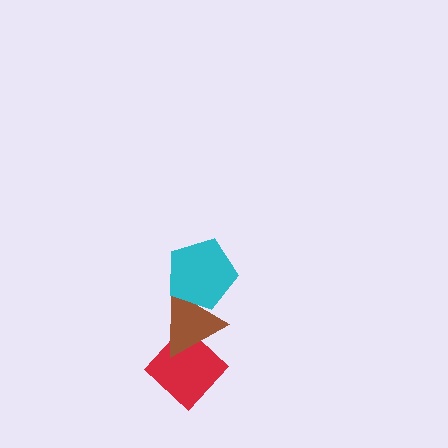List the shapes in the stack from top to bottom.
From top to bottom: the cyan pentagon, the brown triangle, the red diamond.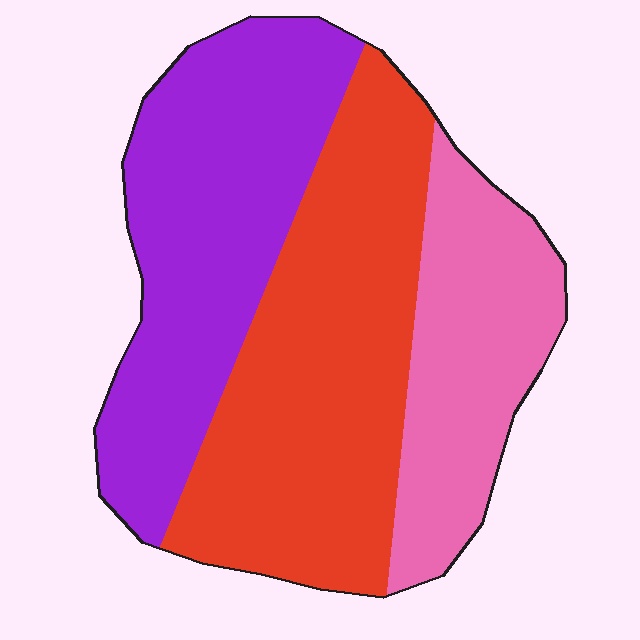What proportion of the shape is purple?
Purple takes up about three eighths (3/8) of the shape.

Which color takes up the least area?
Pink, at roughly 25%.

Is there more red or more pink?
Red.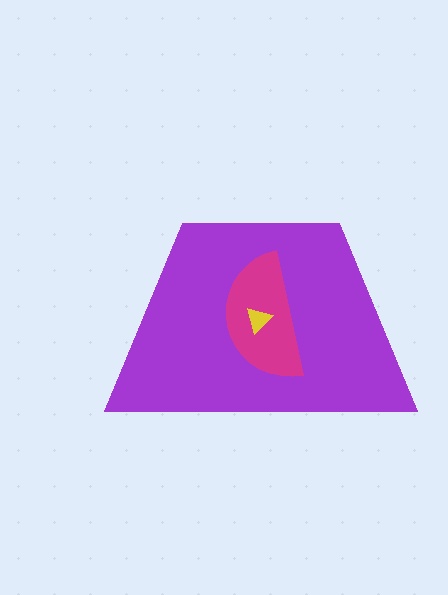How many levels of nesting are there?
3.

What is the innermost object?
The yellow triangle.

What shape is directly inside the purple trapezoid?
The magenta semicircle.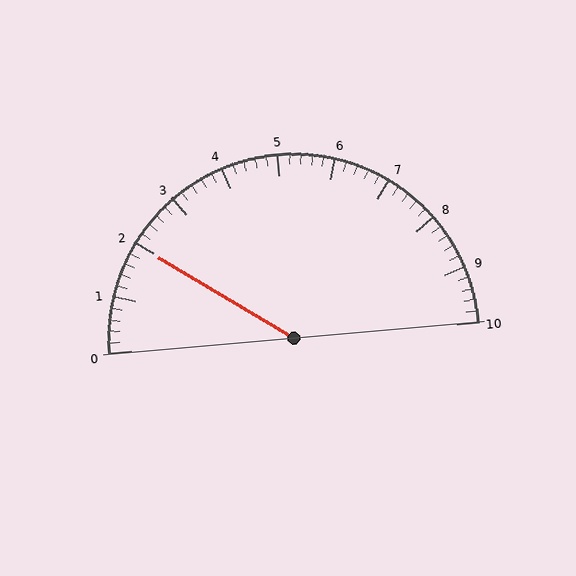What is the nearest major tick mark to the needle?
The nearest major tick mark is 2.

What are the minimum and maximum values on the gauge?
The gauge ranges from 0 to 10.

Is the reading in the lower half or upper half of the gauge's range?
The reading is in the lower half of the range (0 to 10).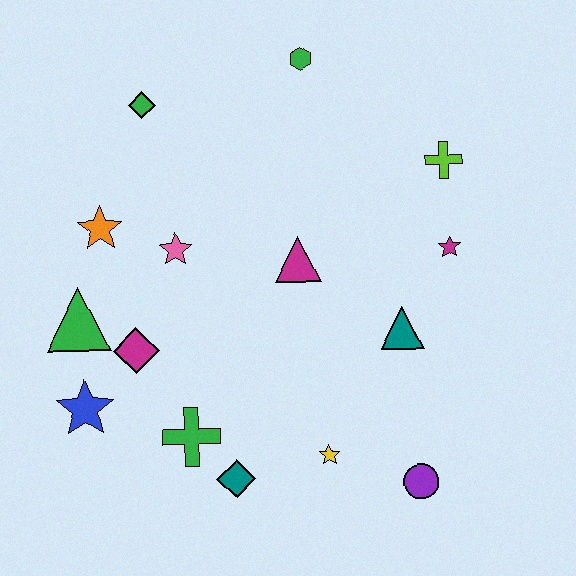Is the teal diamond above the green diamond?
No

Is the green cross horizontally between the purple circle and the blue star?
Yes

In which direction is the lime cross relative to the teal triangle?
The lime cross is above the teal triangle.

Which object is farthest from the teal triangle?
The green diamond is farthest from the teal triangle.